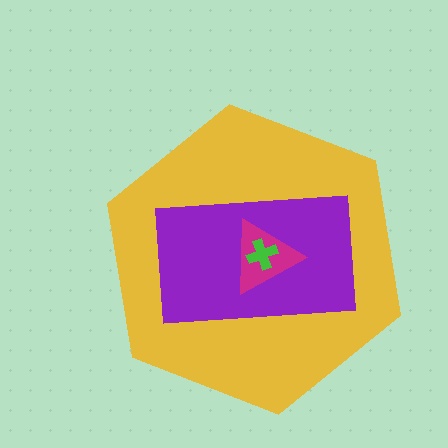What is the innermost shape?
The green cross.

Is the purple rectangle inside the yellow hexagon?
Yes.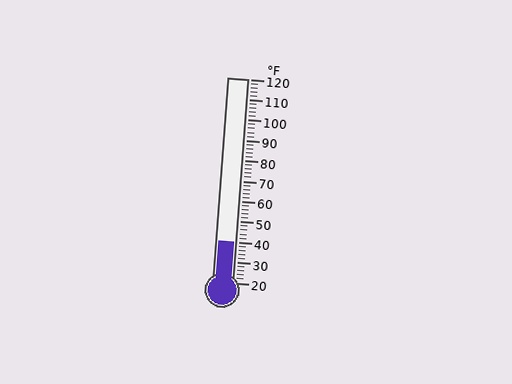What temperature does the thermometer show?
The thermometer shows approximately 40°F.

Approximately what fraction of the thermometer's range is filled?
The thermometer is filled to approximately 20% of its range.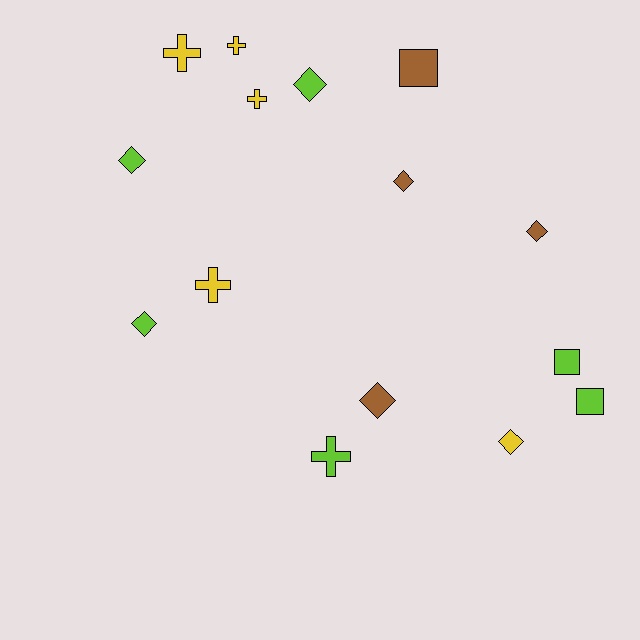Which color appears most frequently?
Lime, with 6 objects.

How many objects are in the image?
There are 15 objects.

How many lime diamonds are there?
There are 3 lime diamonds.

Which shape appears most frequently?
Diamond, with 7 objects.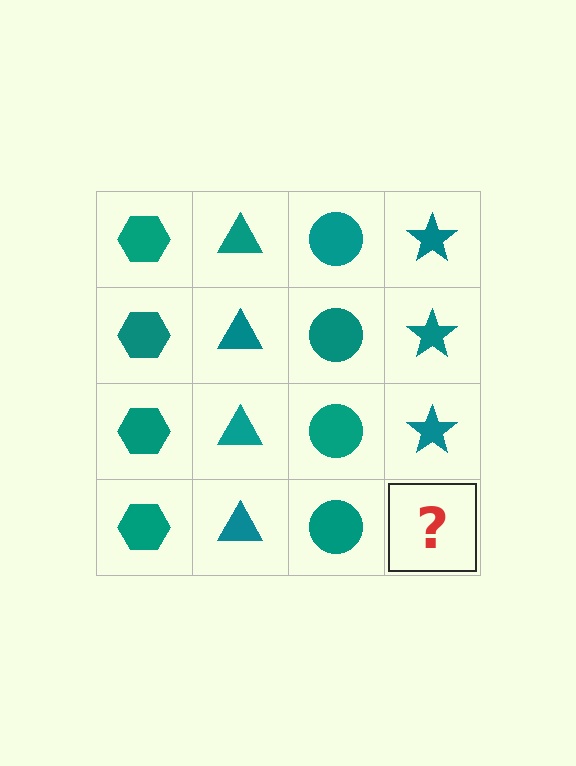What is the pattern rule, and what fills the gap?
The rule is that each column has a consistent shape. The gap should be filled with a teal star.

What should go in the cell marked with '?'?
The missing cell should contain a teal star.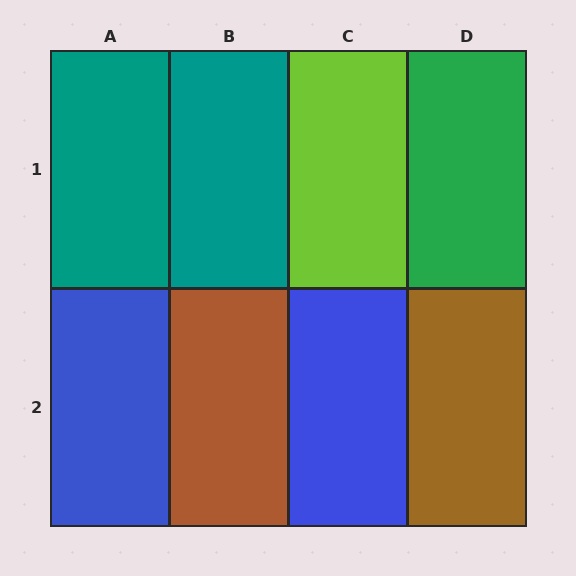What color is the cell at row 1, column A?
Teal.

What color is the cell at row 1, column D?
Green.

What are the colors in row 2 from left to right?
Blue, brown, blue, brown.